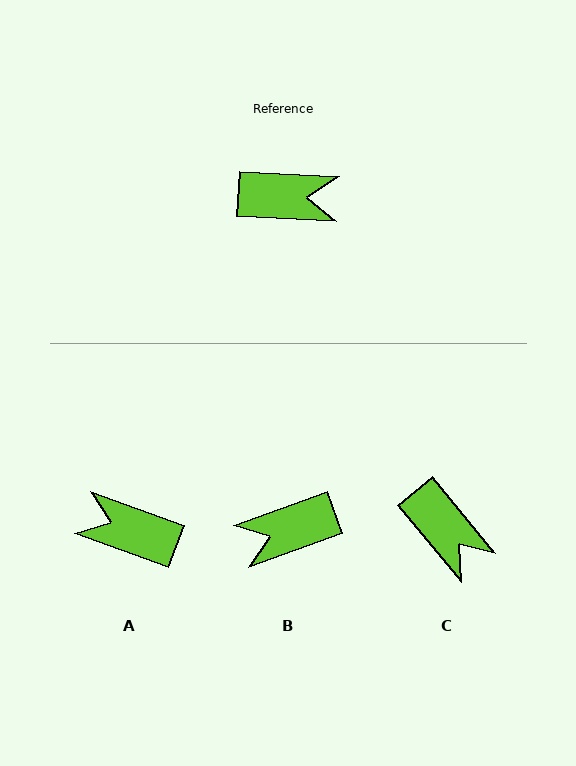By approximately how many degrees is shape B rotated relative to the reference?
Approximately 157 degrees clockwise.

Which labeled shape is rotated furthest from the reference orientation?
A, about 163 degrees away.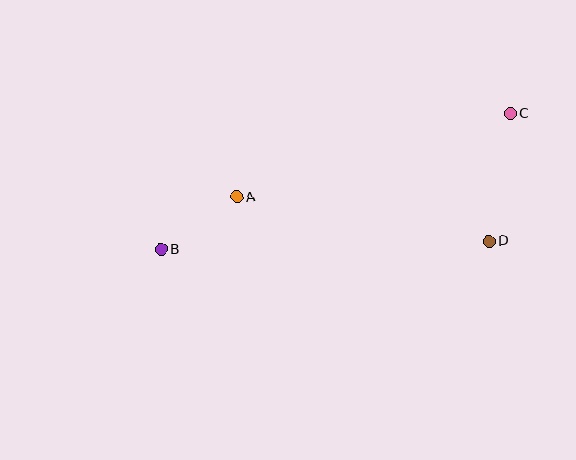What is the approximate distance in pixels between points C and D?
The distance between C and D is approximately 129 pixels.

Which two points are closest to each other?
Points A and B are closest to each other.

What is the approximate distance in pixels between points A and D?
The distance between A and D is approximately 256 pixels.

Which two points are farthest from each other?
Points B and C are farthest from each other.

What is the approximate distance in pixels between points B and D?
The distance between B and D is approximately 328 pixels.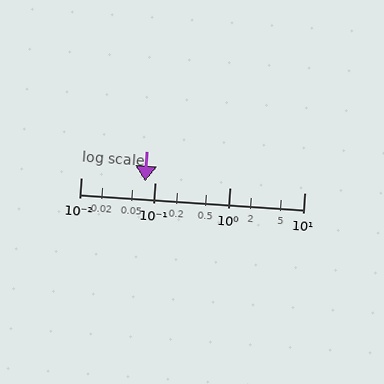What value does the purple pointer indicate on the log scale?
The pointer indicates approximately 0.074.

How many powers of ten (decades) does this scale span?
The scale spans 3 decades, from 0.01 to 10.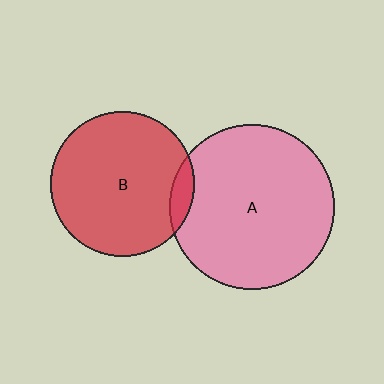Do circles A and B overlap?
Yes.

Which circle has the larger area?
Circle A (pink).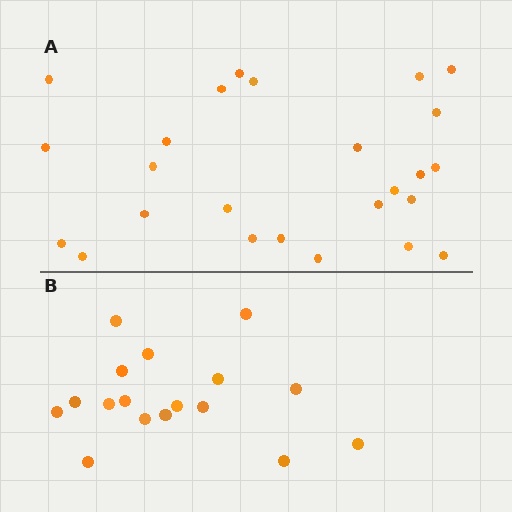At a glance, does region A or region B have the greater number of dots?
Region A (the top region) has more dots.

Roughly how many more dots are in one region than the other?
Region A has roughly 8 or so more dots than region B.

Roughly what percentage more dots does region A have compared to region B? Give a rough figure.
About 45% more.